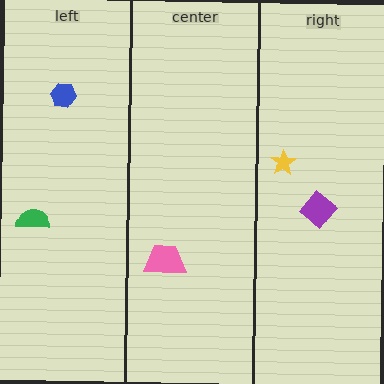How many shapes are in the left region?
2.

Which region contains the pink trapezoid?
The center region.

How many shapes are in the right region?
2.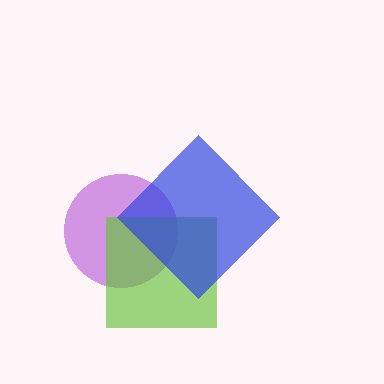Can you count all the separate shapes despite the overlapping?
Yes, there are 3 separate shapes.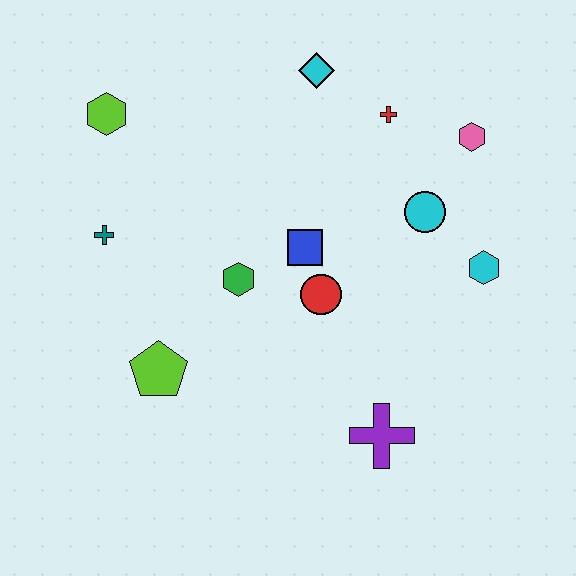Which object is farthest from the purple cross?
The lime hexagon is farthest from the purple cross.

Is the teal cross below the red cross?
Yes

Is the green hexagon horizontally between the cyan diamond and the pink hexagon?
No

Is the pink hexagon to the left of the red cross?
No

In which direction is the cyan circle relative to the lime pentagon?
The cyan circle is to the right of the lime pentagon.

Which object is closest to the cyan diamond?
The red cross is closest to the cyan diamond.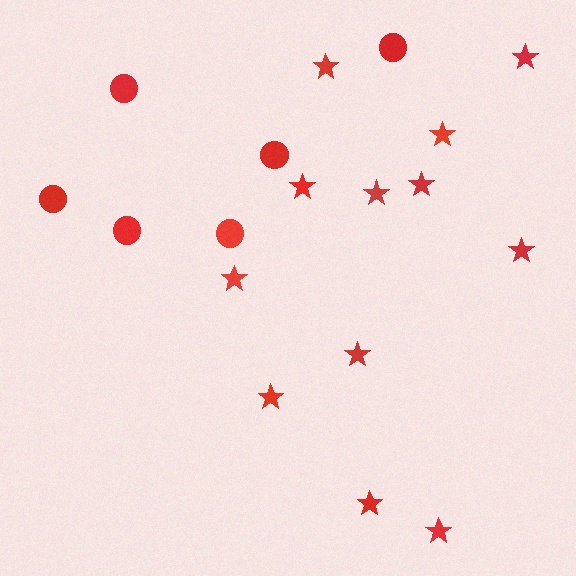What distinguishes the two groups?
There are 2 groups: one group of stars (12) and one group of circles (6).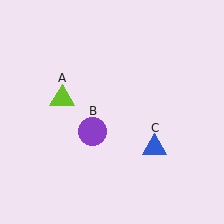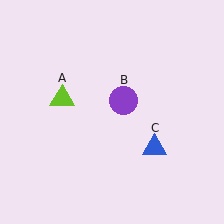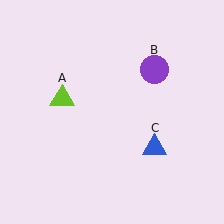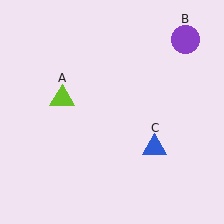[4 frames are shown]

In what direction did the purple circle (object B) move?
The purple circle (object B) moved up and to the right.